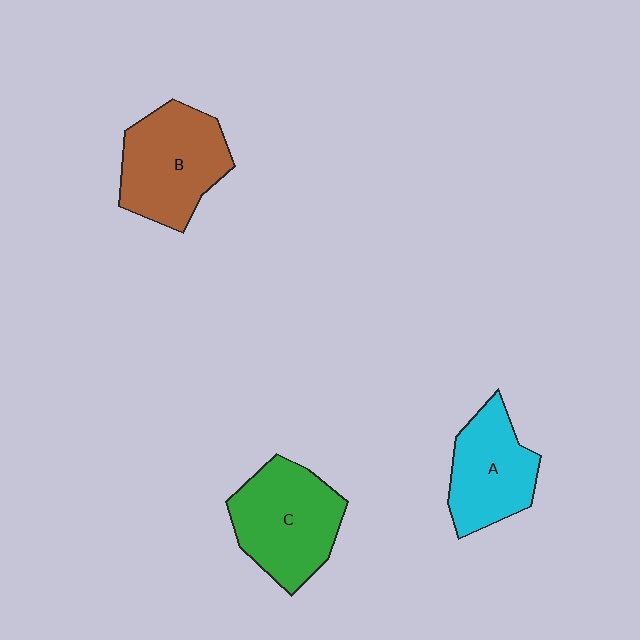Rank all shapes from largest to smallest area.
From largest to smallest: C (green), B (brown), A (cyan).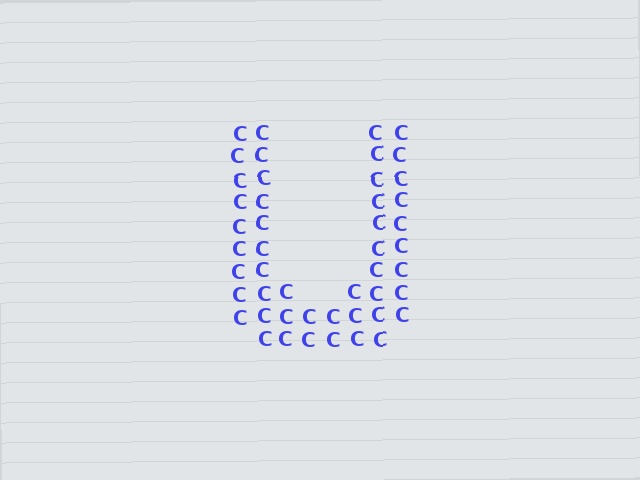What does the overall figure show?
The overall figure shows the letter U.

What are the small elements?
The small elements are letter C's.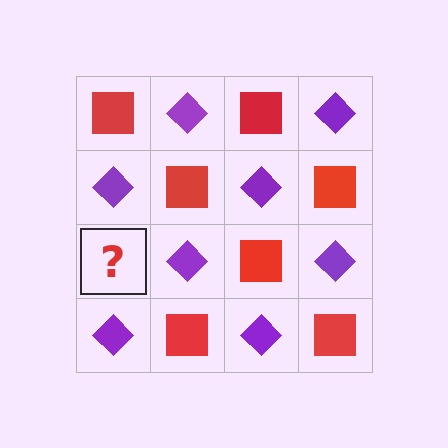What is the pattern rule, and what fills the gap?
The rule is that it alternates red square and purple diamond in a checkerboard pattern. The gap should be filled with a red square.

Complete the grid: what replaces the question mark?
The question mark should be replaced with a red square.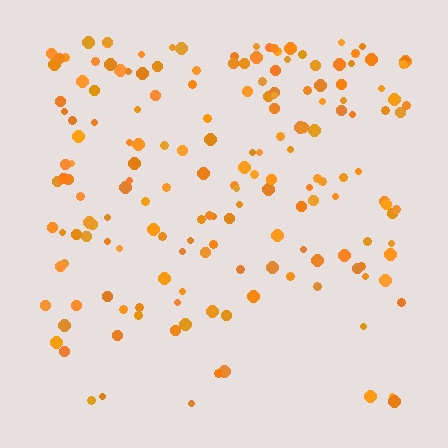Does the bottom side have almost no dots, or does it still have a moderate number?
Still a moderate number, just noticeably fewer than the top.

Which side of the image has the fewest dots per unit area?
The bottom.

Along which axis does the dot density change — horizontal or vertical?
Vertical.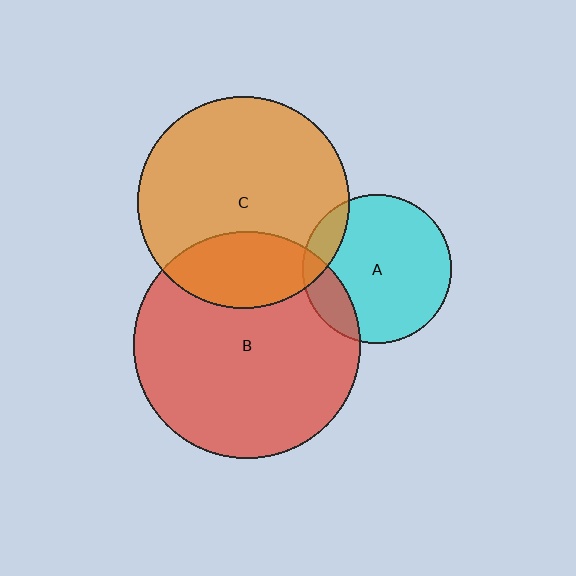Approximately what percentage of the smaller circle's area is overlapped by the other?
Approximately 10%.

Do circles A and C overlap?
Yes.